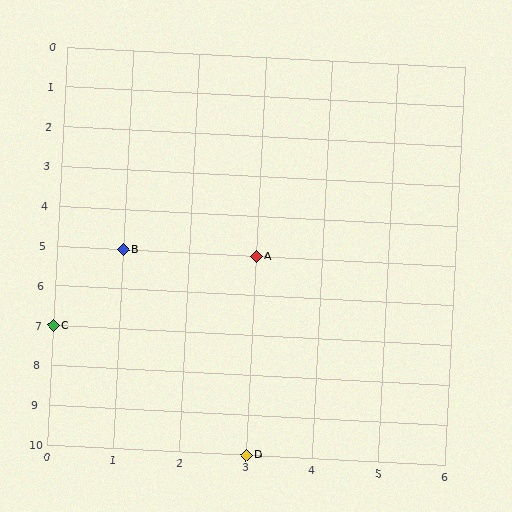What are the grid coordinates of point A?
Point A is at grid coordinates (3, 5).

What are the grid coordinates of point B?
Point B is at grid coordinates (1, 5).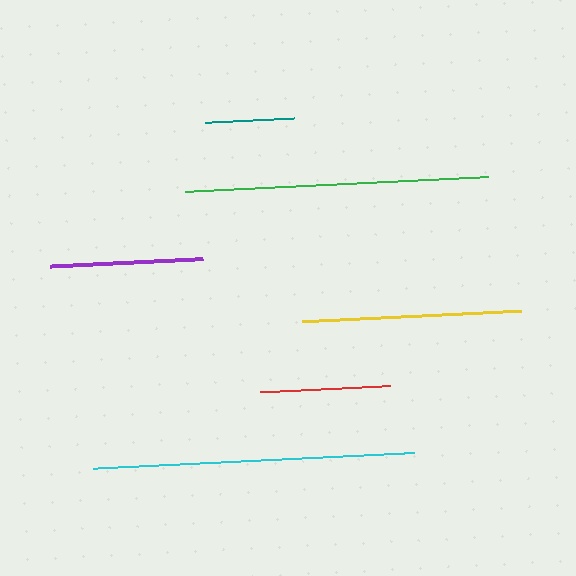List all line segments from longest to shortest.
From longest to shortest: cyan, green, yellow, purple, red, teal.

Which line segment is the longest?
The cyan line is the longest at approximately 322 pixels.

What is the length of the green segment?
The green segment is approximately 304 pixels long.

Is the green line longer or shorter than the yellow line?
The green line is longer than the yellow line.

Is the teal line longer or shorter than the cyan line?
The cyan line is longer than the teal line.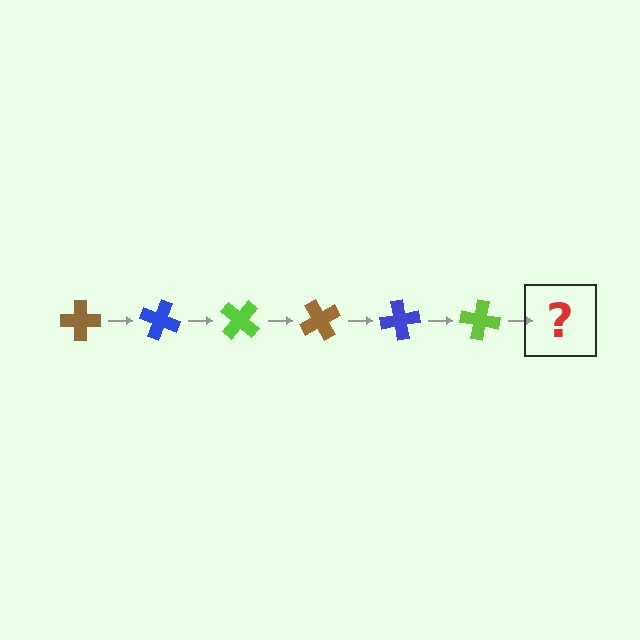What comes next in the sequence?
The next element should be a brown cross, rotated 120 degrees from the start.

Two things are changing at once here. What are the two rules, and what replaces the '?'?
The two rules are that it rotates 20 degrees each step and the color cycles through brown, blue, and lime. The '?' should be a brown cross, rotated 120 degrees from the start.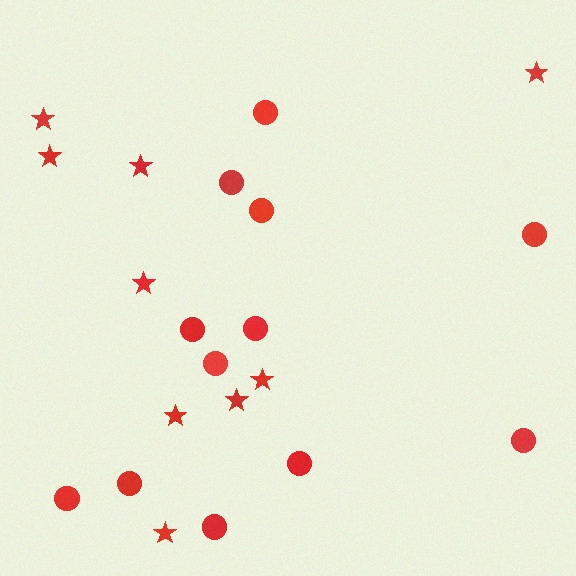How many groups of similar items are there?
There are 2 groups: one group of stars (9) and one group of circles (12).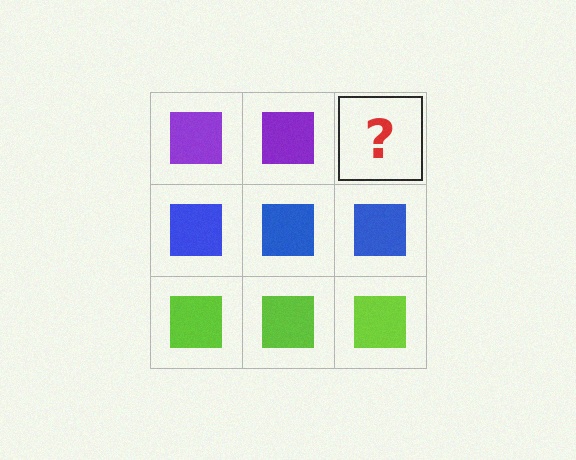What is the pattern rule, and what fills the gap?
The rule is that each row has a consistent color. The gap should be filled with a purple square.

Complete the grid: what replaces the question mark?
The question mark should be replaced with a purple square.